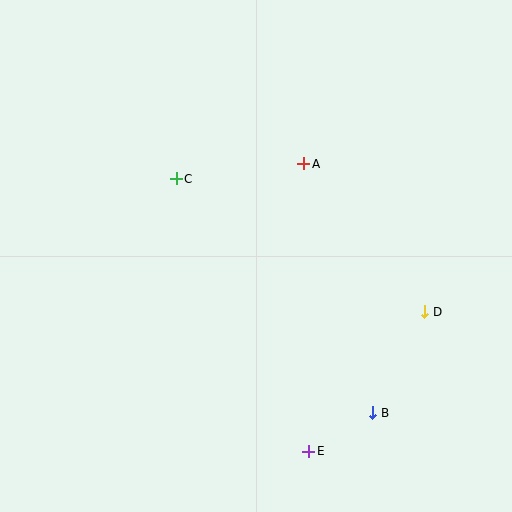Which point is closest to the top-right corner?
Point A is closest to the top-right corner.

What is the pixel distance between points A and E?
The distance between A and E is 288 pixels.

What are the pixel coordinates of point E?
Point E is at (309, 451).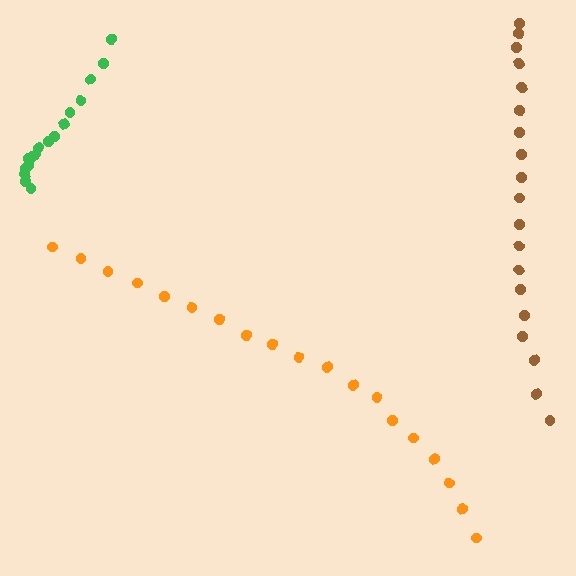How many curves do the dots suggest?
There are 3 distinct paths.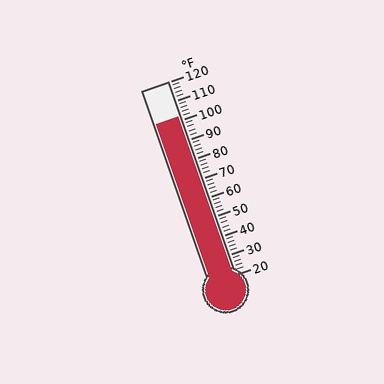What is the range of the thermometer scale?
The thermometer scale ranges from 20°F to 120°F.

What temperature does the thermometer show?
The thermometer shows approximately 102°F.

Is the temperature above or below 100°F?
The temperature is above 100°F.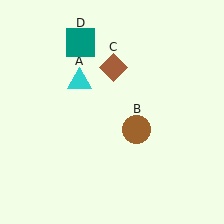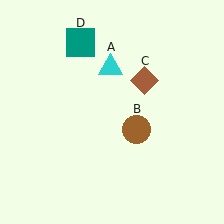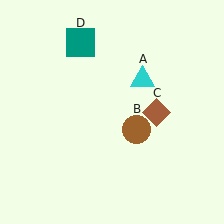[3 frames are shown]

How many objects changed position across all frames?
2 objects changed position: cyan triangle (object A), brown diamond (object C).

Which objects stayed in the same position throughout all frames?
Brown circle (object B) and teal square (object D) remained stationary.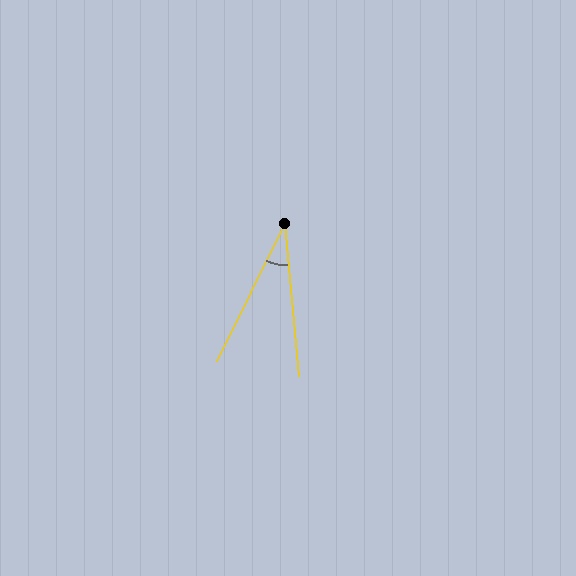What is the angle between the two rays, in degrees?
Approximately 31 degrees.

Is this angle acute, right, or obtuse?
It is acute.